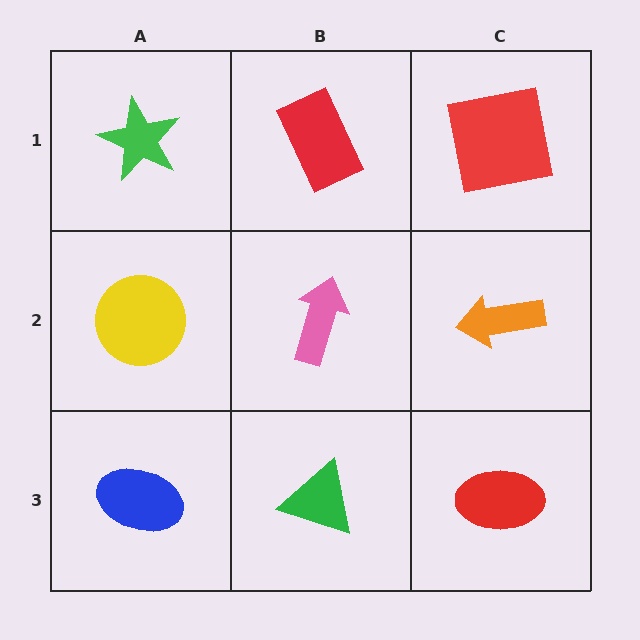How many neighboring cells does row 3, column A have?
2.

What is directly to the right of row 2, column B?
An orange arrow.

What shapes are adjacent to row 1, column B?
A pink arrow (row 2, column B), a green star (row 1, column A), a red square (row 1, column C).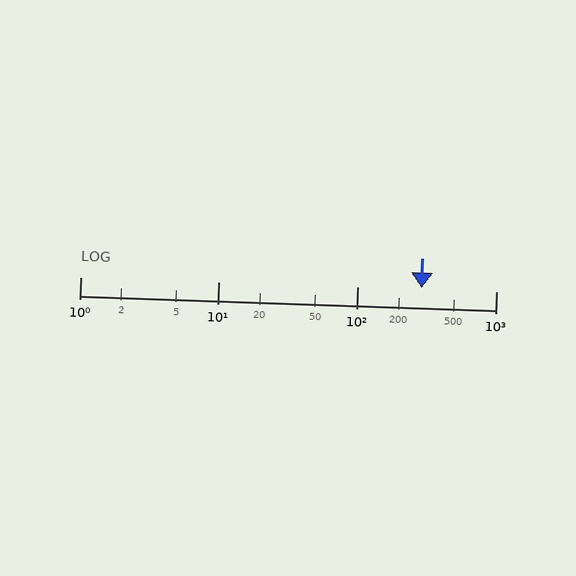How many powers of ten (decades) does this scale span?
The scale spans 3 decades, from 1 to 1000.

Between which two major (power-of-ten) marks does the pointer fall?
The pointer is between 100 and 1000.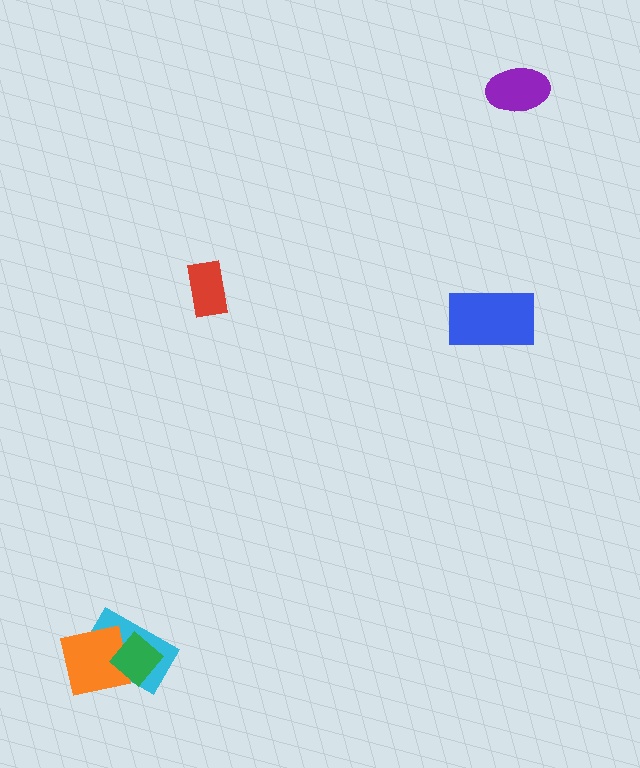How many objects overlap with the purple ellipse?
0 objects overlap with the purple ellipse.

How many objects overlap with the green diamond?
2 objects overlap with the green diamond.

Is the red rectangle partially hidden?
No, no other shape covers it.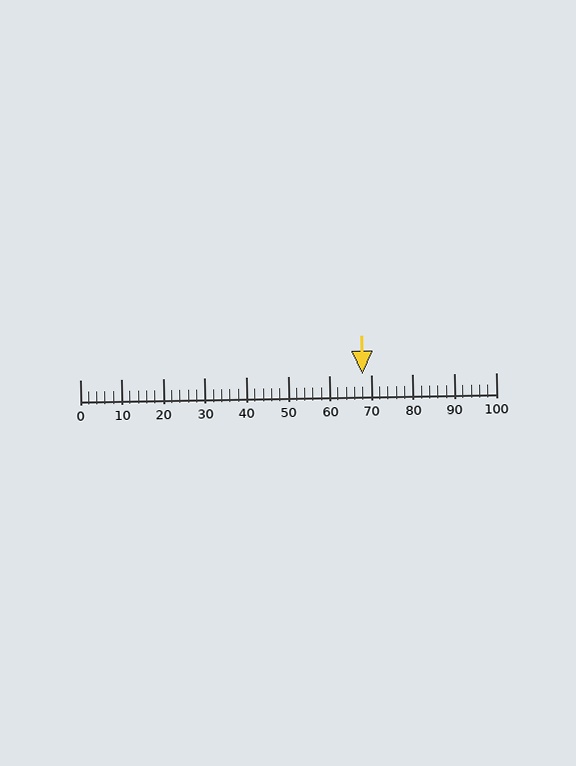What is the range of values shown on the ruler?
The ruler shows values from 0 to 100.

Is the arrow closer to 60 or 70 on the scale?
The arrow is closer to 70.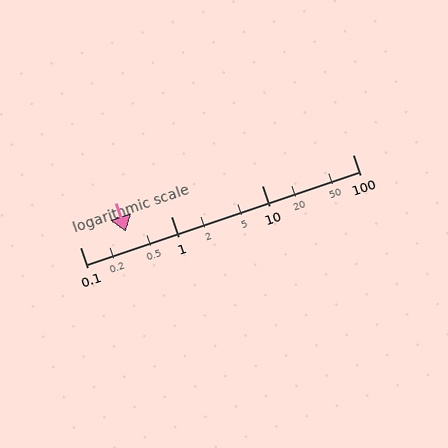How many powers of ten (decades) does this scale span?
The scale spans 3 decades, from 0.1 to 100.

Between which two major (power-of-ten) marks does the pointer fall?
The pointer is between 0.1 and 1.